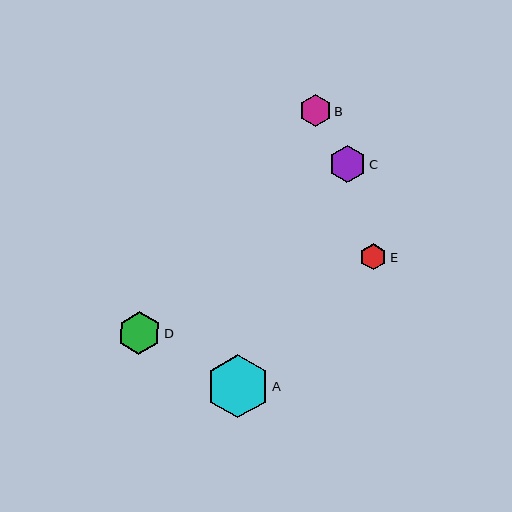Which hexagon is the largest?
Hexagon A is the largest with a size of approximately 63 pixels.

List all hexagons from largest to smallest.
From largest to smallest: A, D, C, B, E.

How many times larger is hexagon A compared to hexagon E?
Hexagon A is approximately 2.4 times the size of hexagon E.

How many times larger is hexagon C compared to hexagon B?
Hexagon C is approximately 1.2 times the size of hexagon B.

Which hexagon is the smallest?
Hexagon E is the smallest with a size of approximately 27 pixels.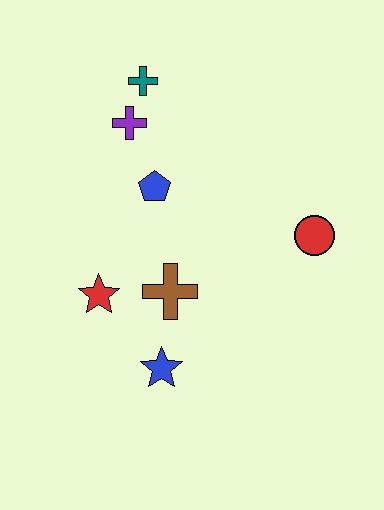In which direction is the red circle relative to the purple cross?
The red circle is to the right of the purple cross.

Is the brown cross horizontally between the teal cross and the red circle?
Yes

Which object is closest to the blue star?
The brown cross is closest to the blue star.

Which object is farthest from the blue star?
The teal cross is farthest from the blue star.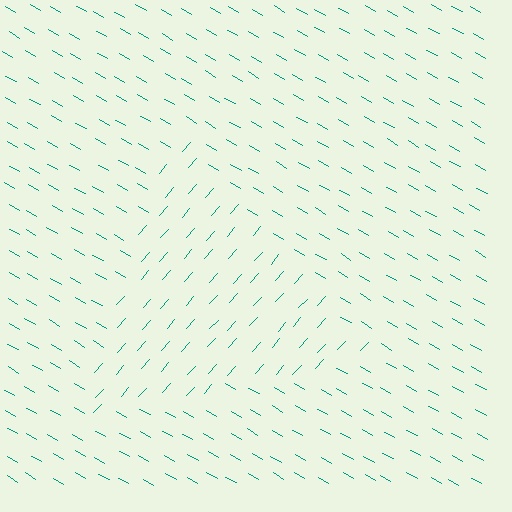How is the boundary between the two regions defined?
The boundary is defined purely by a change in line orientation (approximately 79 degrees difference). All lines are the same color and thickness.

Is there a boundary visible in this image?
Yes, there is a texture boundary formed by a change in line orientation.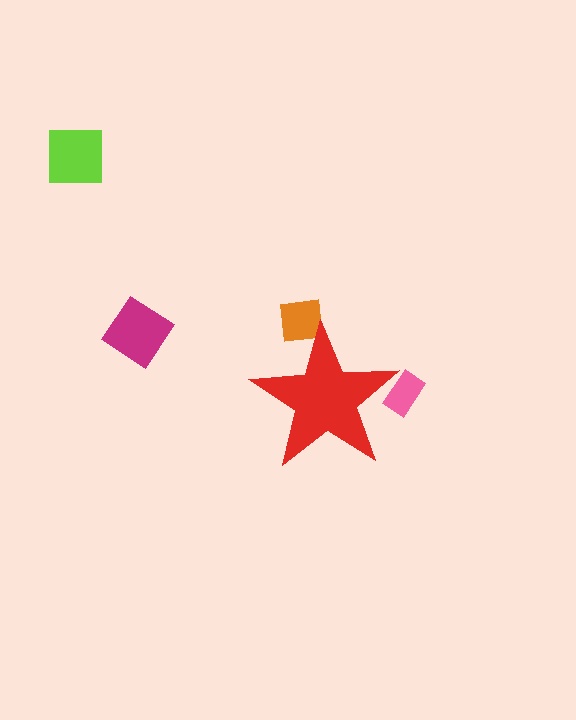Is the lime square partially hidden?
No, the lime square is fully visible.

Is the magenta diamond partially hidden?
No, the magenta diamond is fully visible.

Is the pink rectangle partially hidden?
Yes, the pink rectangle is partially hidden behind the red star.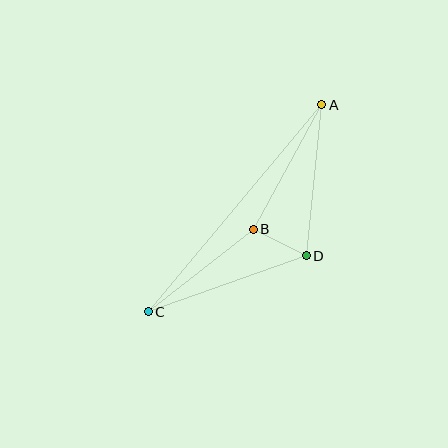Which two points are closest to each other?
Points B and D are closest to each other.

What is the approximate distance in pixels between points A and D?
The distance between A and D is approximately 152 pixels.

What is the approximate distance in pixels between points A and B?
The distance between A and B is approximately 142 pixels.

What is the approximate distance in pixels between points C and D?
The distance between C and D is approximately 168 pixels.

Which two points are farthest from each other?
Points A and C are farthest from each other.